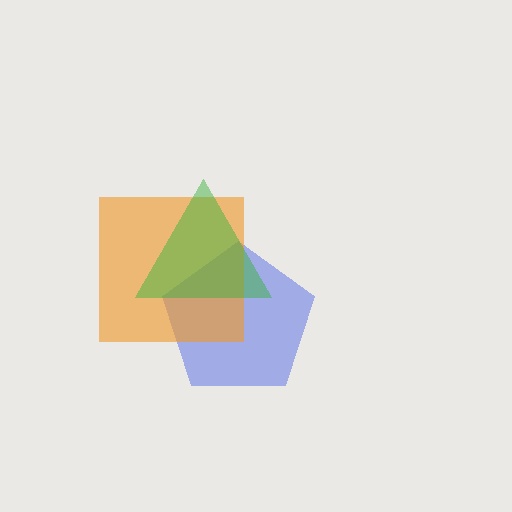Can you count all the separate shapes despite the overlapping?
Yes, there are 3 separate shapes.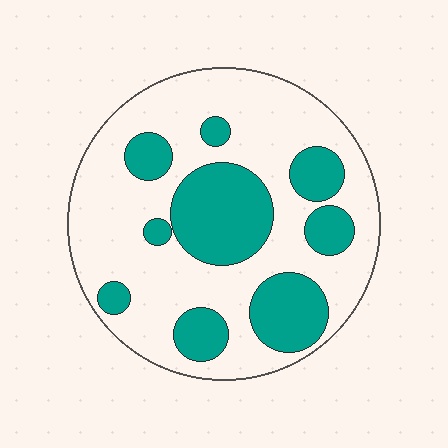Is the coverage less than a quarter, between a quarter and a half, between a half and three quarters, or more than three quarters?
Between a quarter and a half.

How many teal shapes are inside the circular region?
9.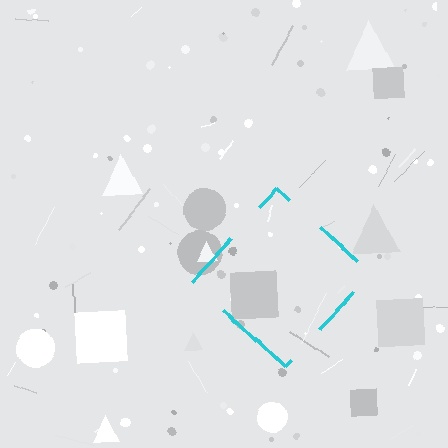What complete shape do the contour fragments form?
The contour fragments form a diamond.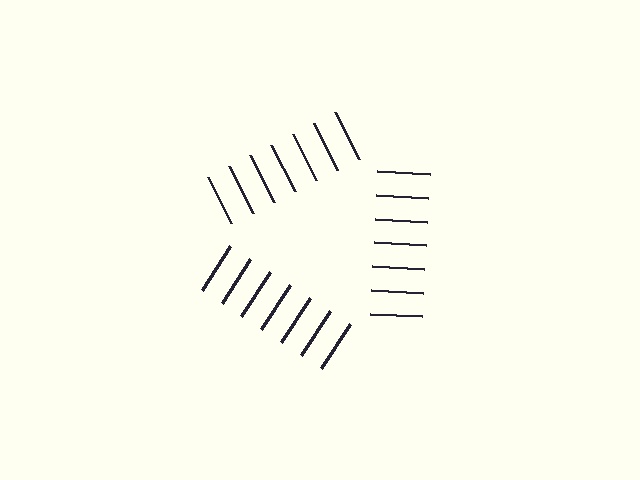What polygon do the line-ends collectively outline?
An illusory triangle — the line segments terminate on its edges but no continuous stroke is drawn.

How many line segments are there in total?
21 — 7 along each of the 3 edges.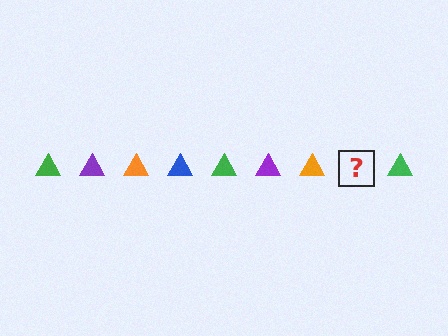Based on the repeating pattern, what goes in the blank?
The blank should be a blue triangle.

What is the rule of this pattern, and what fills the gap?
The rule is that the pattern cycles through green, purple, orange, blue triangles. The gap should be filled with a blue triangle.